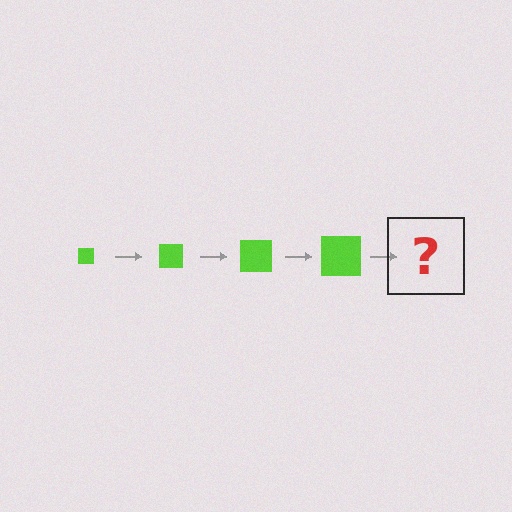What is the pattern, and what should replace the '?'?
The pattern is that the square gets progressively larger each step. The '?' should be a lime square, larger than the previous one.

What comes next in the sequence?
The next element should be a lime square, larger than the previous one.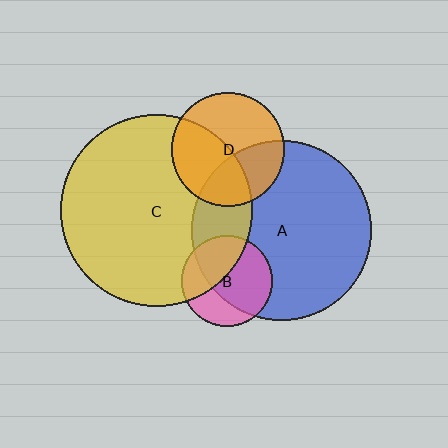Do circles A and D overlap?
Yes.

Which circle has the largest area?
Circle C (yellow).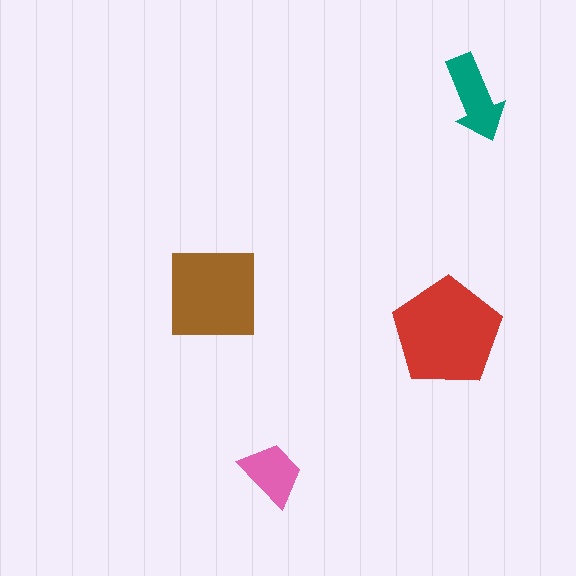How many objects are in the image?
There are 4 objects in the image.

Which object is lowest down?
The pink trapezoid is bottommost.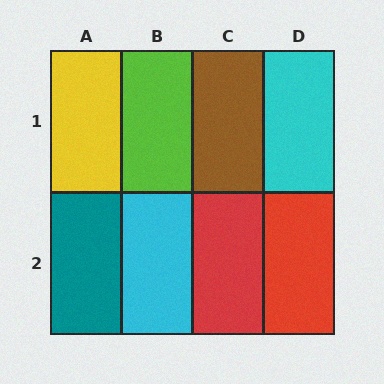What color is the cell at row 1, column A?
Yellow.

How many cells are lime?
1 cell is lime.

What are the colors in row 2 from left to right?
Teal, cyan, red, red.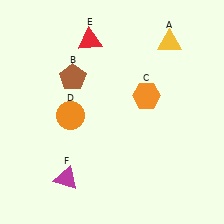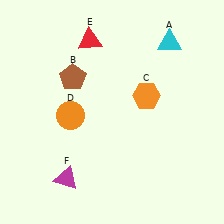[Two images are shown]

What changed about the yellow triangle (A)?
In Image 1, A is yellow. In Image 2, it changed to cyan.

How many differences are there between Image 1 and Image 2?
There is 1 difference between the two images.